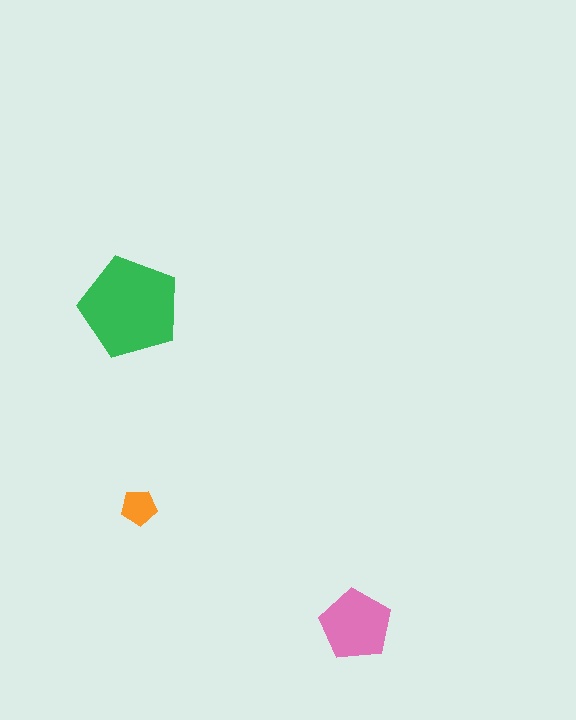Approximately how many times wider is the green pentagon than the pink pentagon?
About 1.5 times wider.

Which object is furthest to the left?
The green pentagon is leftmost.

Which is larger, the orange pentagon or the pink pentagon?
The pink one.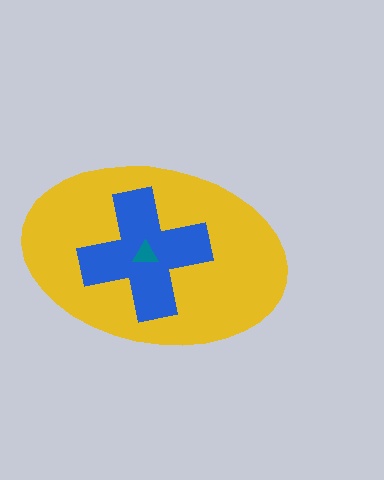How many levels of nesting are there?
3.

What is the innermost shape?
The teal triangle.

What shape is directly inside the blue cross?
The teal triangle.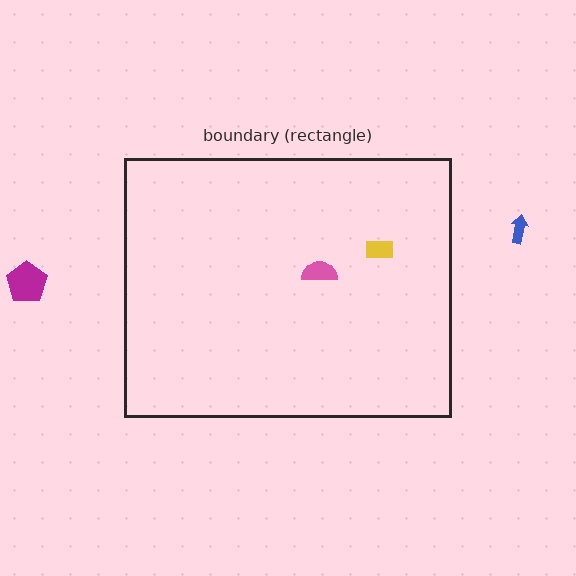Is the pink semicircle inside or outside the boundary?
Inside.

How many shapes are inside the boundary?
2 inside, 2 outside.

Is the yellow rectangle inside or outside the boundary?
Inside.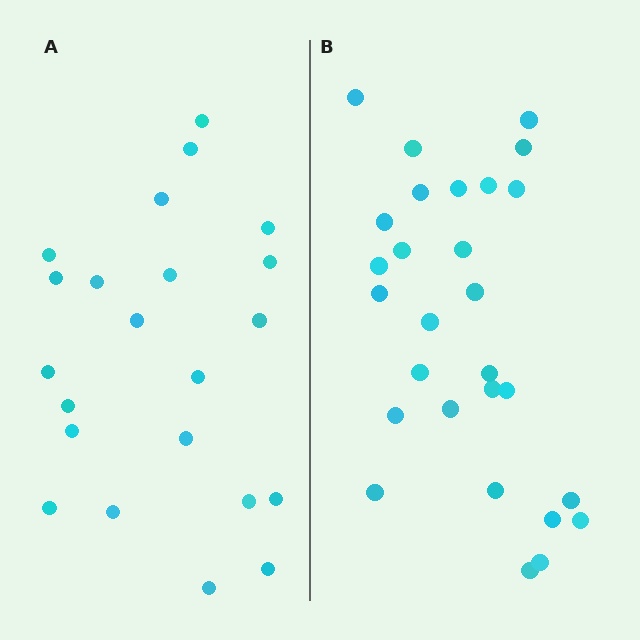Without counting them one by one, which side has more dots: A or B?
Region B (the right region) has more dots.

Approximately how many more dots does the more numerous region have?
Region B has about 6 more dots than region A.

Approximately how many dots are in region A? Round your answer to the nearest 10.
About 20 dots. (The exact count is 22, which rounds to 20.)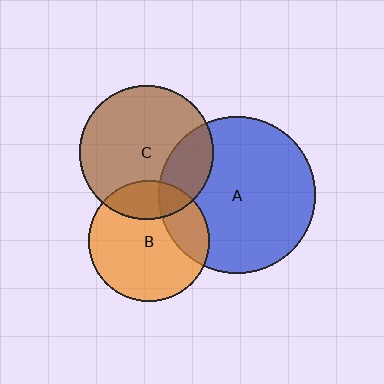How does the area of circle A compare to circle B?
Approximately 1.7 times.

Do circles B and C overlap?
Yes.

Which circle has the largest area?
Circle A (blue).